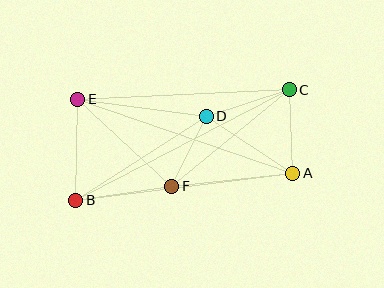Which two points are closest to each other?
Points D and F are closest to each other.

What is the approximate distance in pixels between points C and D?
The distance between C and D is approximately 87 pixels.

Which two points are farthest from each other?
Points B and C are farthest from each other.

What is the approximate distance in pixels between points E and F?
The distance between E and F is approximately 128 pixels.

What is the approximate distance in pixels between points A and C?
The distance between A and C is approximately 84 pixels.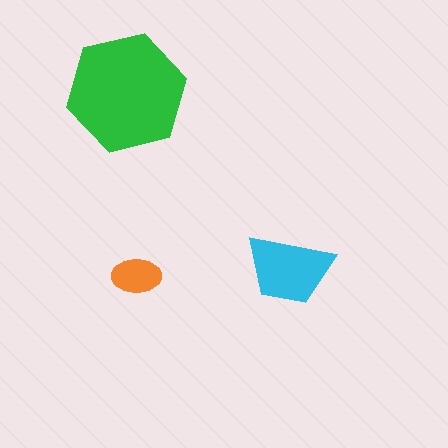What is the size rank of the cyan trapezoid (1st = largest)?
2nd.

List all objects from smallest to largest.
The orange ellipse, the cyan trapezoid, the green hexagon.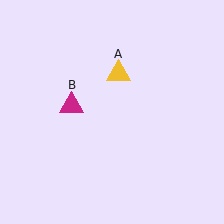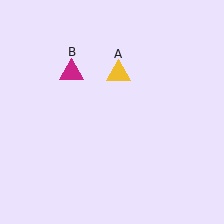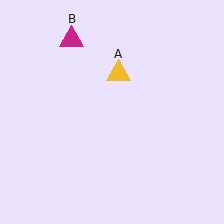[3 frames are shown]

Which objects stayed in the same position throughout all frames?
Yellow triangle (object A) remained stationary.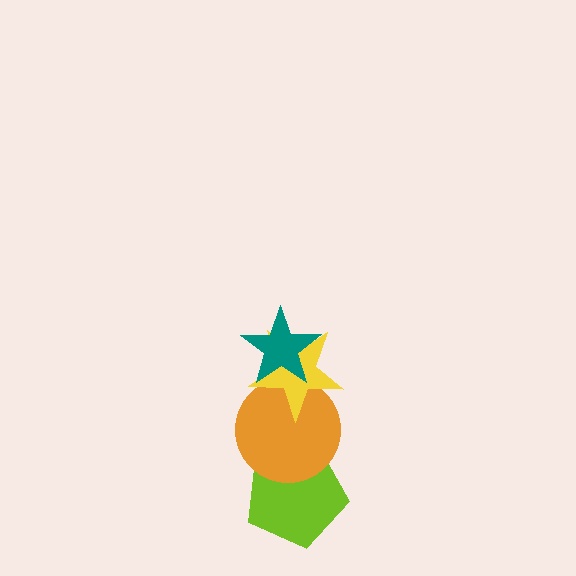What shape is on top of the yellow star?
The teal star is on top of the yellow star.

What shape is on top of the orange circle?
The yellow star is on top of the orange circle.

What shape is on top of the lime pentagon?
The orange circle is on top of the lime pentagon.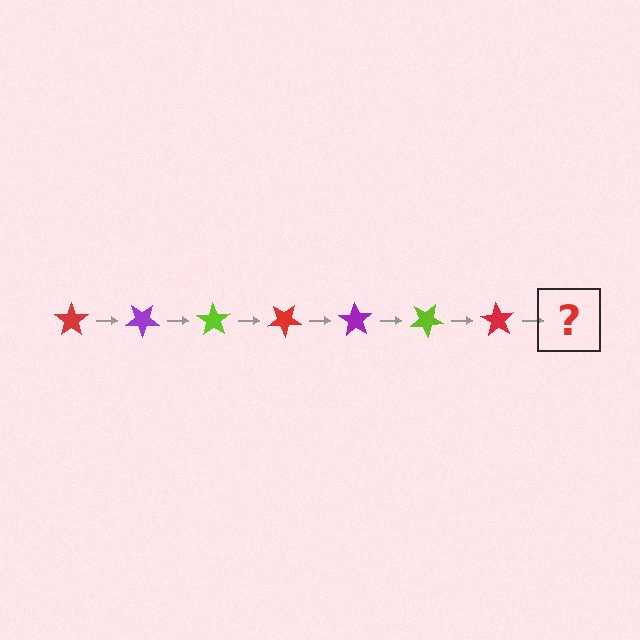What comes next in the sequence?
The next element should be a purple star, rotated 245 degrees from the start.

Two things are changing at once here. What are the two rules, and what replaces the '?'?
The two rules are that it rotates 35 degrees each step and the color cycles through red, purple, and lime. The '?' should be a purple star, rotated 245 degrees from the start.